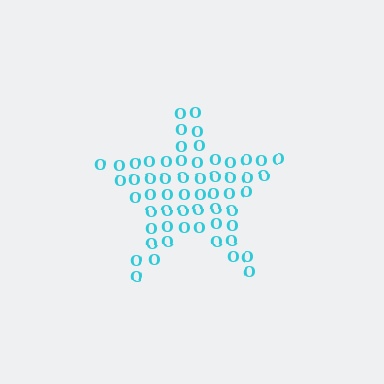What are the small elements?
The small elements are letter O's.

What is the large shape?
The large shape is a star.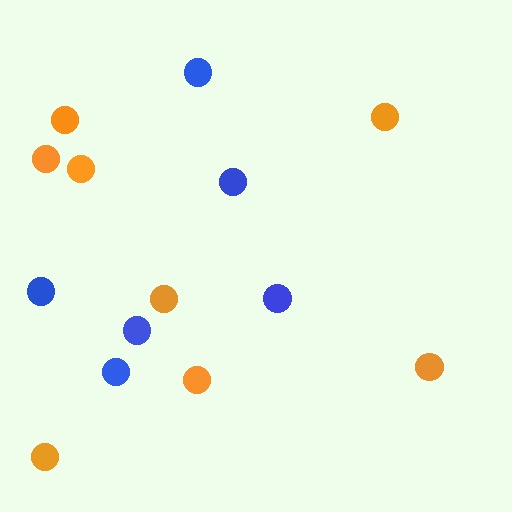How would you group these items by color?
There are 2 groups: one group of blue circles (6) and one group of orange circles (8).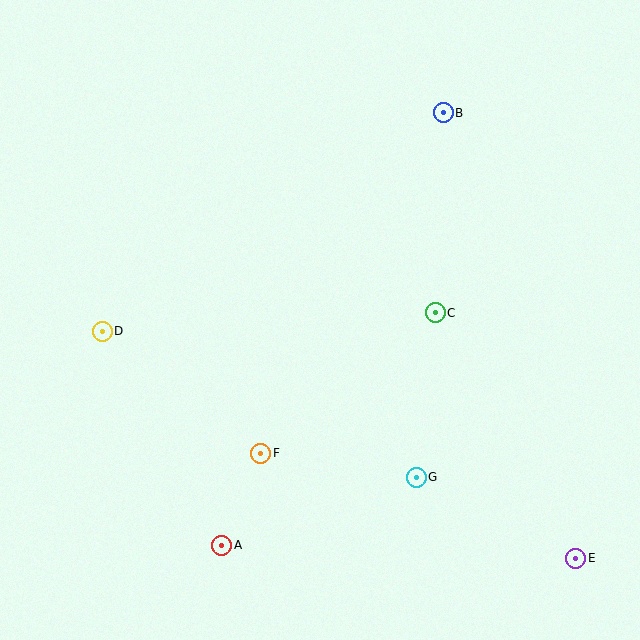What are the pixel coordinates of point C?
Point C is at (435, 313).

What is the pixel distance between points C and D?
The distance between C and D is 333 pixels.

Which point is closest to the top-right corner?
Point B is closest to the top-right corner.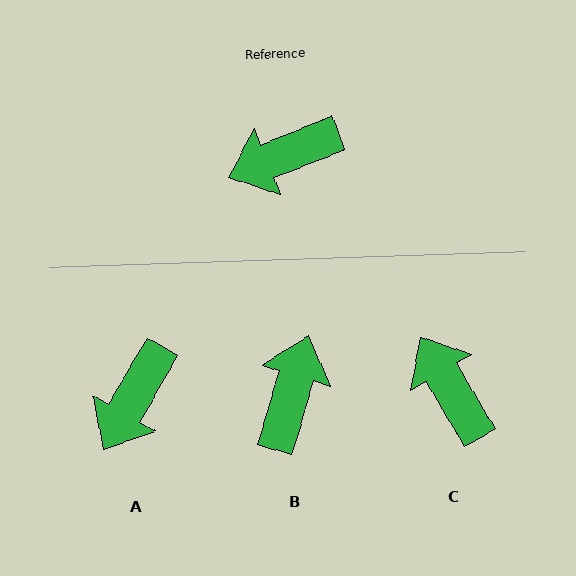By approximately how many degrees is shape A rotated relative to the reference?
Approximately 38 degrees counter-clockwise.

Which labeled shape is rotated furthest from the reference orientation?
B, about 128 degrees away.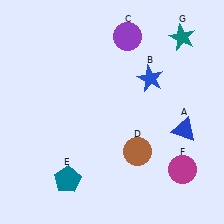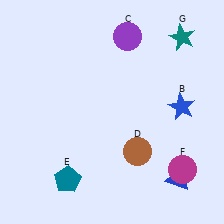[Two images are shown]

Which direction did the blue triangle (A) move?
The blue triangle (A) moved down.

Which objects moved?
The objects that moved are: the blue triangle (A), the blue star (B).